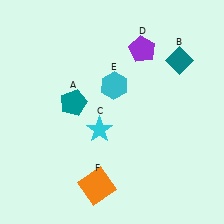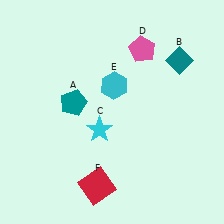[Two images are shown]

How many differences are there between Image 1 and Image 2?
There are 2 differences between the two images.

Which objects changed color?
D changed from purple to pink. F changed from orange to red.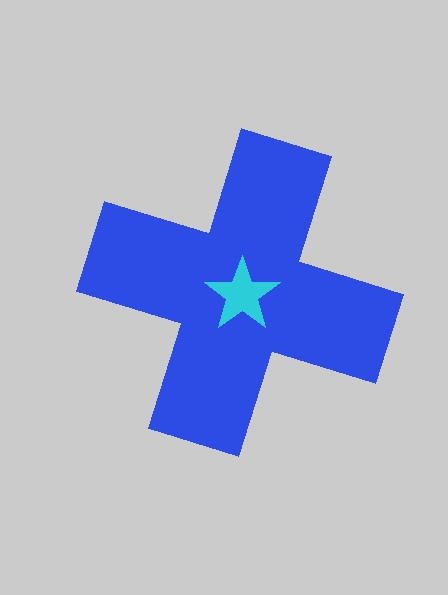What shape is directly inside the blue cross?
The cyan star.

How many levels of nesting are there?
2.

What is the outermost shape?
The blue cross.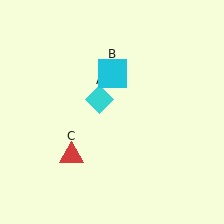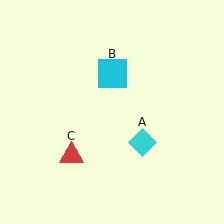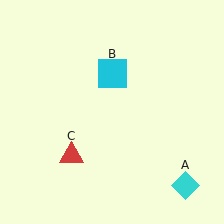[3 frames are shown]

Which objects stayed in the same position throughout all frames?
Cyan square (object B) and red triangle (object C) remained stationary.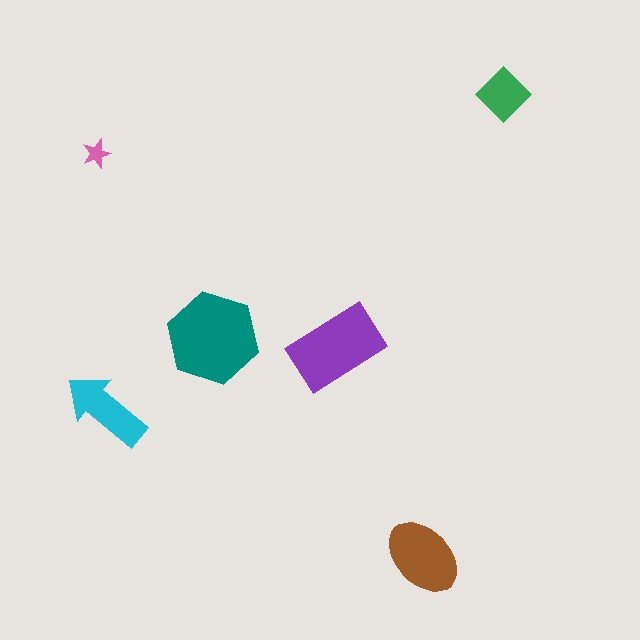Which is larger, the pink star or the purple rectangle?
The purple rectangle.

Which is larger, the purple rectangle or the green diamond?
The purple rectangle.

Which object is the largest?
The teal hexagon.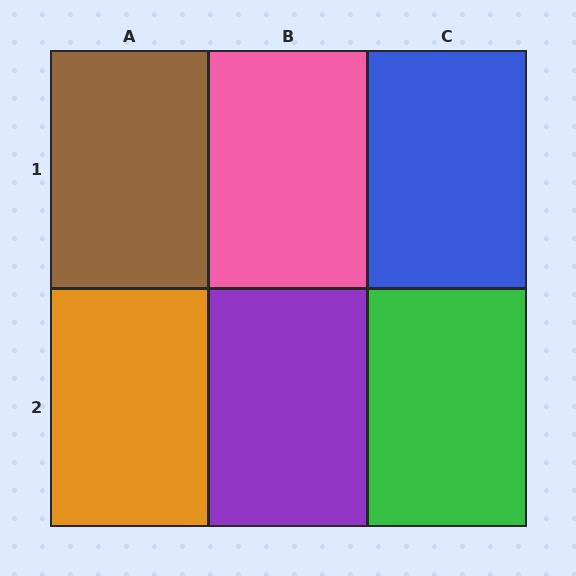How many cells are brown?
1 cell is brown.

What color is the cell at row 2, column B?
Purple.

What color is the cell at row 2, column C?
Green.